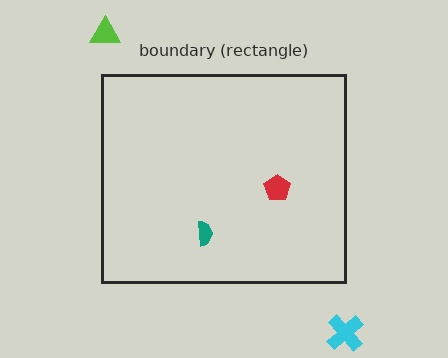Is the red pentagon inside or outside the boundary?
Inside.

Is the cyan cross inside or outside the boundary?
Outside.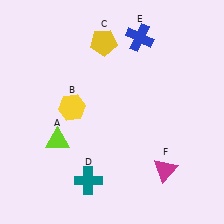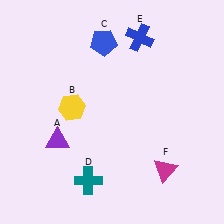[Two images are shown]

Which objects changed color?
A changed from lime to purple. C changed from yellow to blue.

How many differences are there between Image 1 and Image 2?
There are 2 differences between the two images.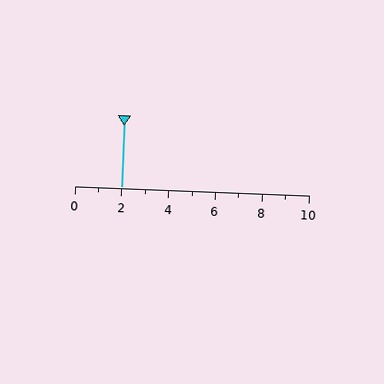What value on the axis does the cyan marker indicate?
The marker indicates approximately 2.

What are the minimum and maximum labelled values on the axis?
The axis runs from 0 to 10.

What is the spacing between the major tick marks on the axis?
The major ticks are spaced 2 apart.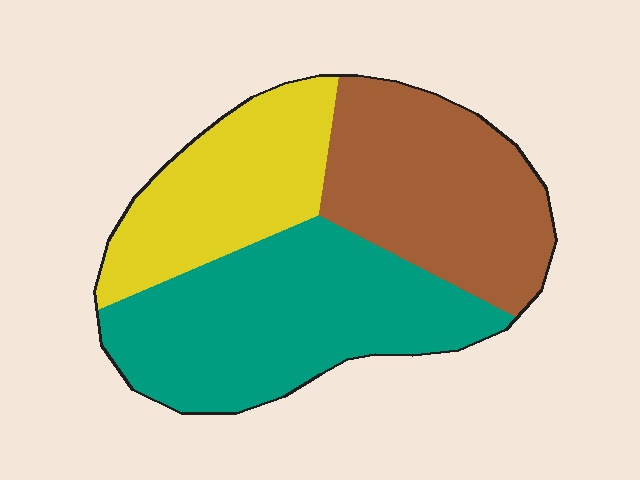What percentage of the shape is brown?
Brown covers roughly 35% of the shape.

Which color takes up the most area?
Teal, at roughly 40%.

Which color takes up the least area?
Yellow, at roughly 25%.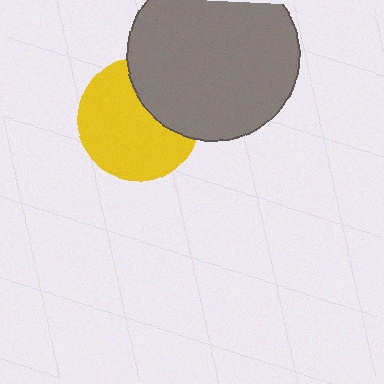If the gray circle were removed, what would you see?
You would see the complete yellow circle.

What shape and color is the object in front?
The object in front is a gray circle.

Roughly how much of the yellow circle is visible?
Most of it is visible (roughly 68%).